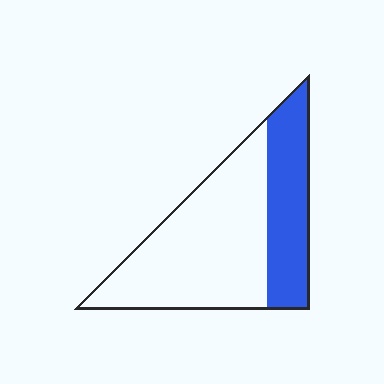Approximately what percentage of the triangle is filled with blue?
Approximately 35%.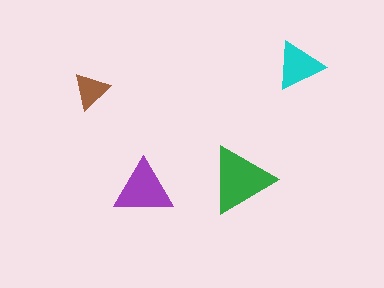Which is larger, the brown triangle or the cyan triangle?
The cyan one.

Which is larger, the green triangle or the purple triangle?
The green one.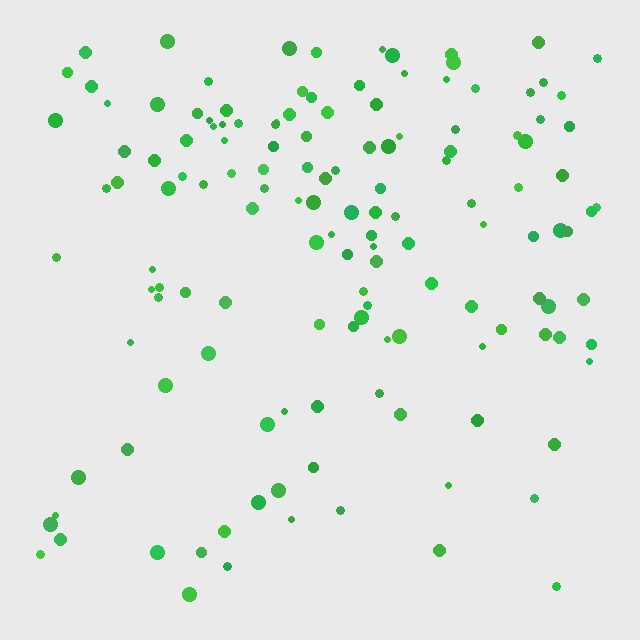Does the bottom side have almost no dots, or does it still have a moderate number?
Still a moderate number, just noticeably fewer than the top.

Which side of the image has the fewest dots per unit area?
The bottom.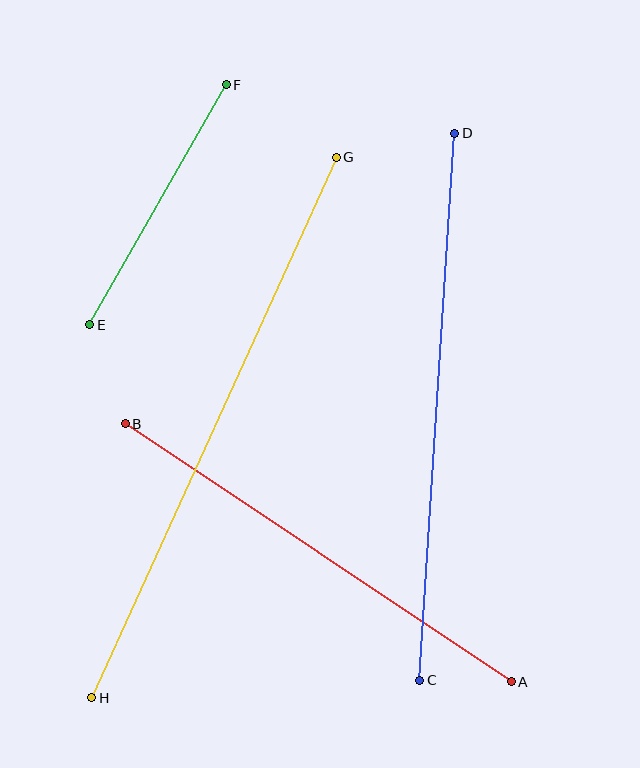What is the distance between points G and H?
The distance is approximately 593 pixels.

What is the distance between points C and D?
The distance is approximately 548 pixels.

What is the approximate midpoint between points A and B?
The midpoint is at approximately (318, 553) pixels.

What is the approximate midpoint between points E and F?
The midpoint is at approximately (158, 205) pixels.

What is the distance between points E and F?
The distance is approximately 276 pixels.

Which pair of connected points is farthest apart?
Points G and H are farthest apart.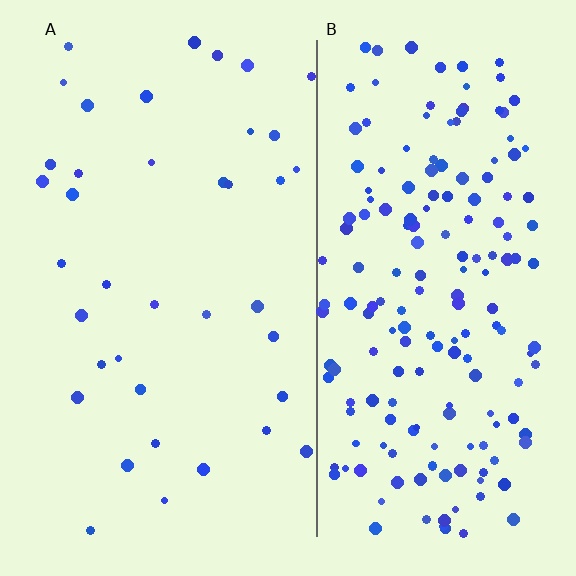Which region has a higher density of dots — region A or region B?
B (the right).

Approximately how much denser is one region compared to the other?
Approximately 4.8× — region B over region A.